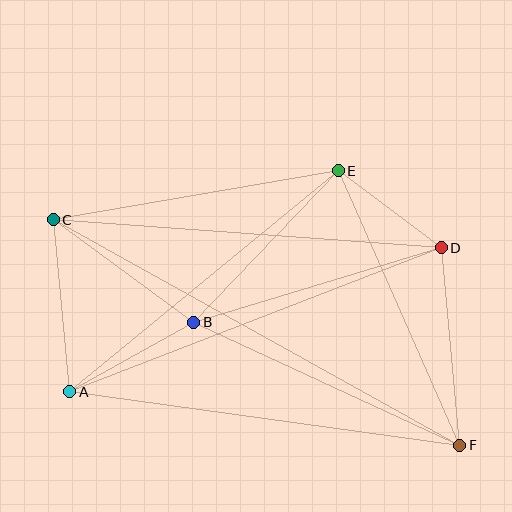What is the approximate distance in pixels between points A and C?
The distance between A and C is approximately 173 pixels.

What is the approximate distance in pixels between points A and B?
The distance between A and B is approximately 142 pixels.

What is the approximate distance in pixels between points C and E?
The distance between C and E is approximately 289 pixels.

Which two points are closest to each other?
Points D and E are closest to each other.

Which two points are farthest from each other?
Points C and F are farthest from each other.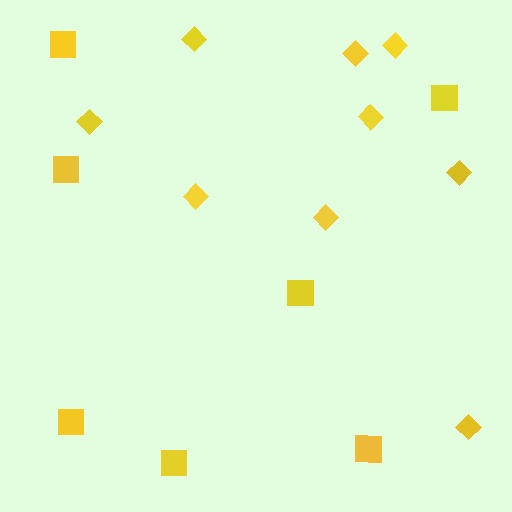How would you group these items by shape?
There are 2 groups: one group of squares (7) and one group of diamonds (9).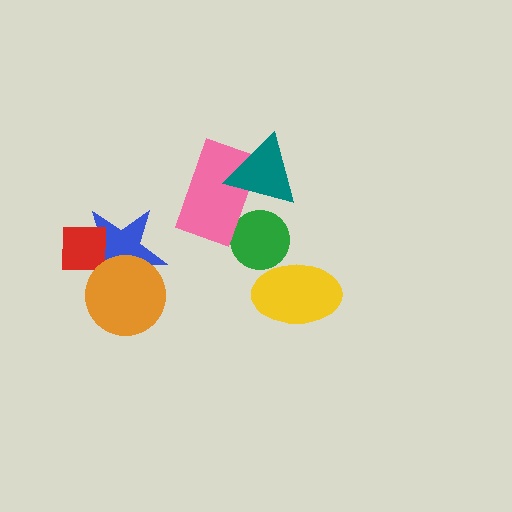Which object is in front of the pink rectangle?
The teal triangle is in front of the pink rectangle.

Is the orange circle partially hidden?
No, no other shape covers it.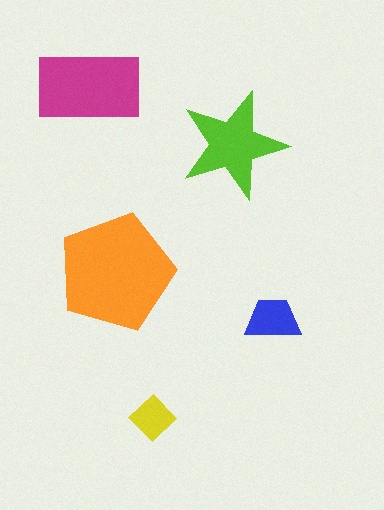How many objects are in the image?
There are 5 objects in the image.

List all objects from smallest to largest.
The yellow diamond, the blue trapezoid, the lime star, the magenta rectangle, the orange pentagon.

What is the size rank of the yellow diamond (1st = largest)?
5th.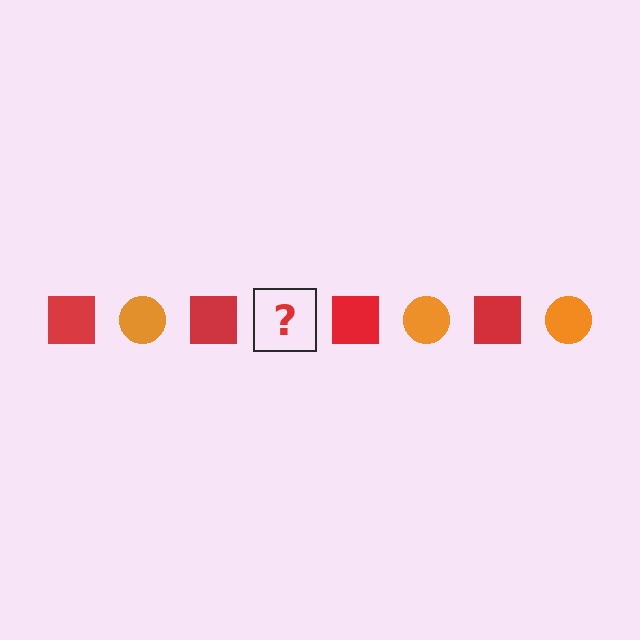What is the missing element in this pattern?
The missing element is an orange circle.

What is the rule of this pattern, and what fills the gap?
The rule is that the pattern alternates between red square and orange circle. The gap should be filled with an orange circle.